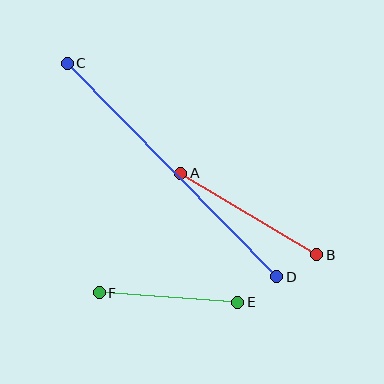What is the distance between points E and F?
The distance is approximately 139 pixels.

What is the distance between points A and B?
The distance is approximately 159 pixels.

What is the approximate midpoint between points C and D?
The midpoint is at approximately (172, 170) pixels.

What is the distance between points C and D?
The distance is approximately 299 pixels.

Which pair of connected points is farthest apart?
Points C and D are farthest apart.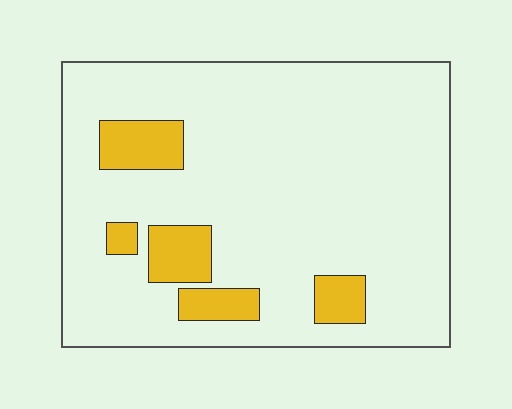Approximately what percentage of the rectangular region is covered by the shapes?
Approximately 15%.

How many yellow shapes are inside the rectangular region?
5.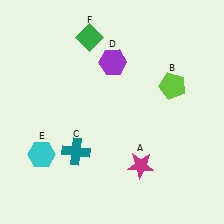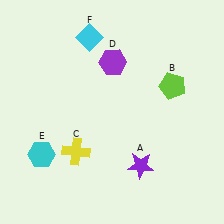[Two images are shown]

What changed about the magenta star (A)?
In Image 1, A is magenta. In Image 2, it changed to purple.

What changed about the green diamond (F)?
In Image 1, F is green. In Image 2, it changed to cyan.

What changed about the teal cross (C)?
In Image 1, C is teal. In Image 2, it changed to yellow.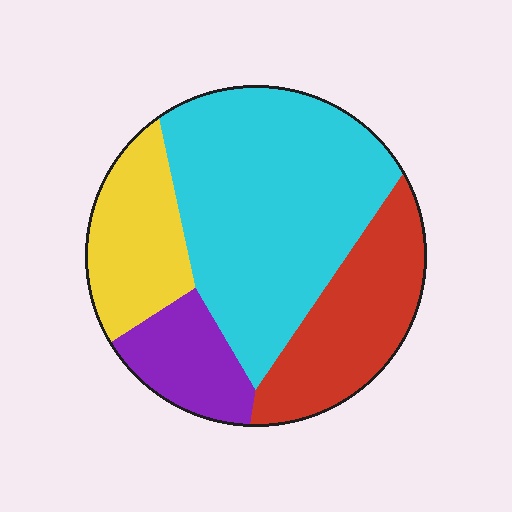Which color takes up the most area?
Cyan, at roughly 50%.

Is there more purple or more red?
Red.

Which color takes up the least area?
Purple, at roughly 10%.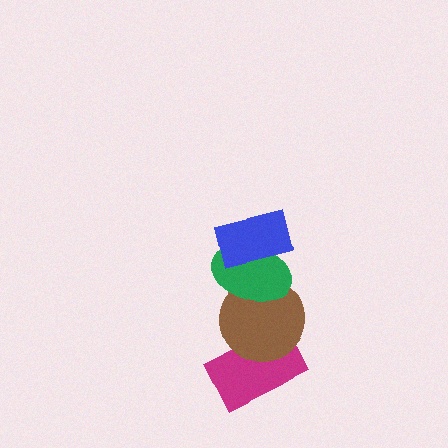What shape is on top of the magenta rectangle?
The brown circle is on top of the magenta rectangle.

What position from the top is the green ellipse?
The green ellipse is 2nd from the top.